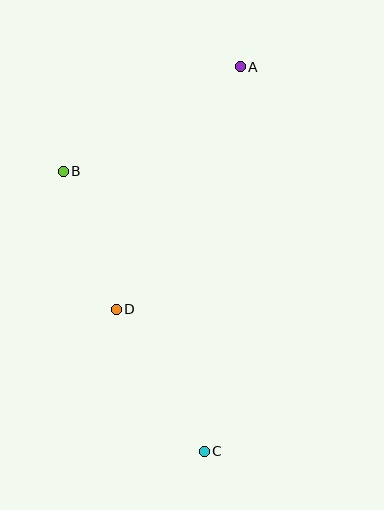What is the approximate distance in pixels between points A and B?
The distance between A and B is approximately 205 pixels.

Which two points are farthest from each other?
Points A and C are farthest from each other.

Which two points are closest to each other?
Points B and D are closest to each other.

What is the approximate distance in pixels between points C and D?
The distance between C and D is approximately 167 pixels.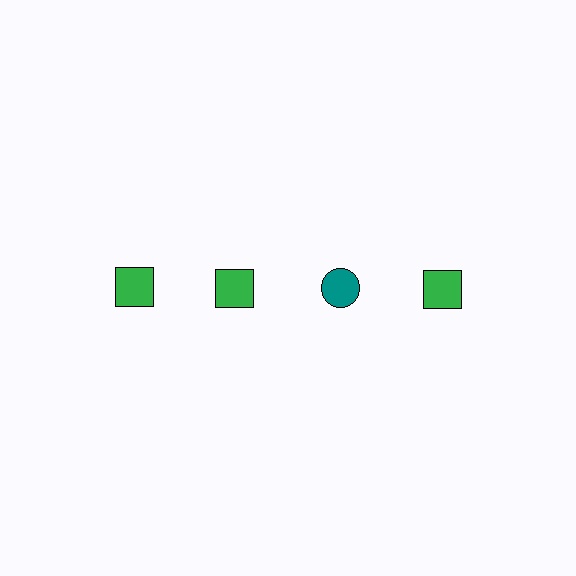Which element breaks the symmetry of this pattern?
The teal circle in the top row, center column breaks the symmetry. All other shapes are green squares.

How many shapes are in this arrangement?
There are 4 shapes arranged in a grid pattern.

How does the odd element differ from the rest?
It differs in both color (teal instead of green) and shape (circle instead of square).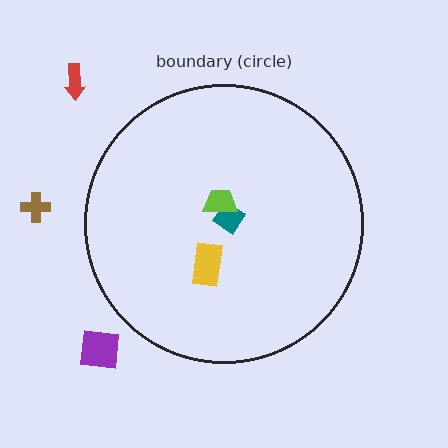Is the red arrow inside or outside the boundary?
Outside.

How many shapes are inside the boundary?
3 inside, 3 outside.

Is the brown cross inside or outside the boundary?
Outside.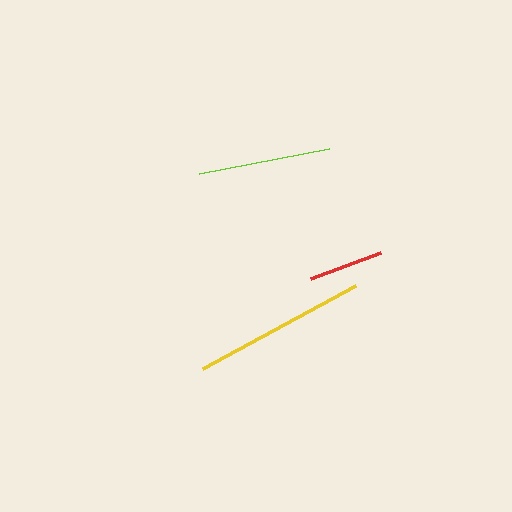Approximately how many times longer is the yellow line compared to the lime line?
The yellow line is approximately 1.3 times the length of the lime line.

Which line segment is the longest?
The yellow line is the longest at approximately 174 pixels.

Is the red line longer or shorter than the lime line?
The lime line is longer than the red line.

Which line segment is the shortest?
The red line is the shortest at approximately 75 pixels.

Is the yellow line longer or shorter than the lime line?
The yellow line is longer than the lime line.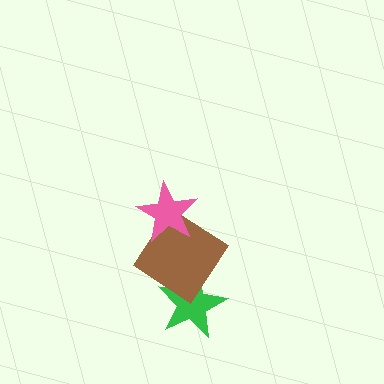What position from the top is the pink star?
The pink star is 1st from the top.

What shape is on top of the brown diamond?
The pink star is on top of the brown diamond.